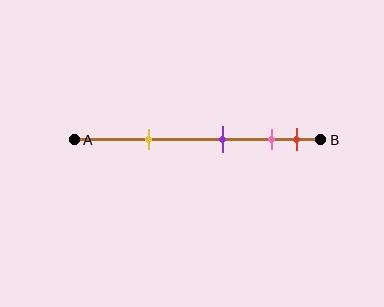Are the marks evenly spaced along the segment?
No, the marks are not evenly spaced.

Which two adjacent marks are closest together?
The pink and red marks are the closest adjacent pair.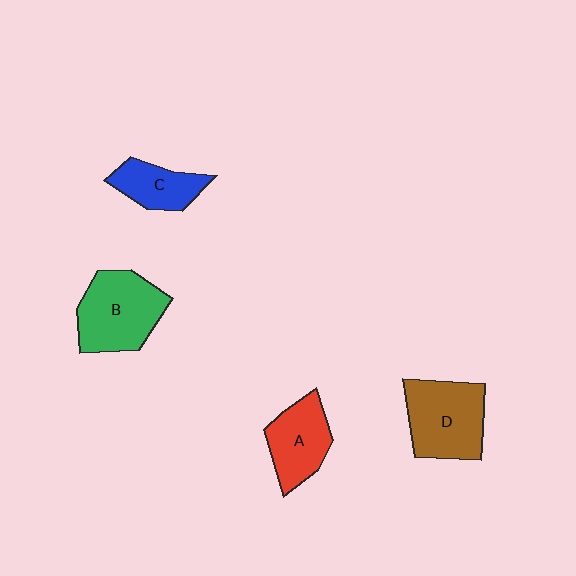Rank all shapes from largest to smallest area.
From largest to smallest: B (green), D (brown), A (red), C (blue).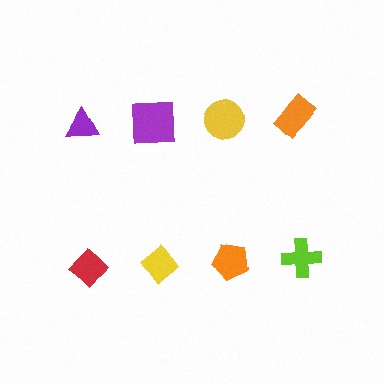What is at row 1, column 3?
A yellow circle.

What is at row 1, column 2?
A purple square.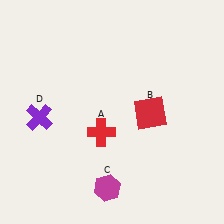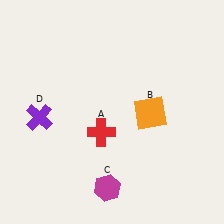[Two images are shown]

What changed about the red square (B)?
In Image 1, B is red. In Image 2, it changed to orange.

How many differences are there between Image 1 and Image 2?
There is 1 difference between the two images.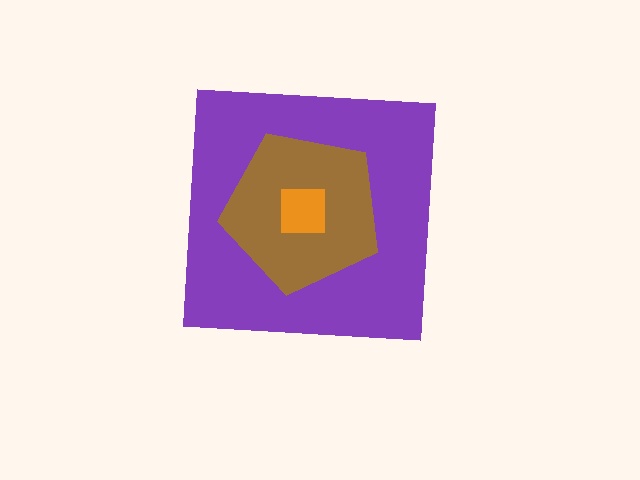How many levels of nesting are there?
3.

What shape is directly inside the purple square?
The brown pentagon.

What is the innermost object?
The orange square.